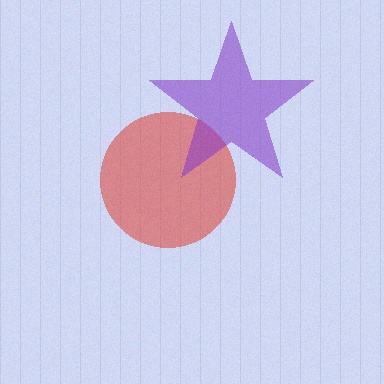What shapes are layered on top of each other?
The layered shapes are: a red circle, a purple star.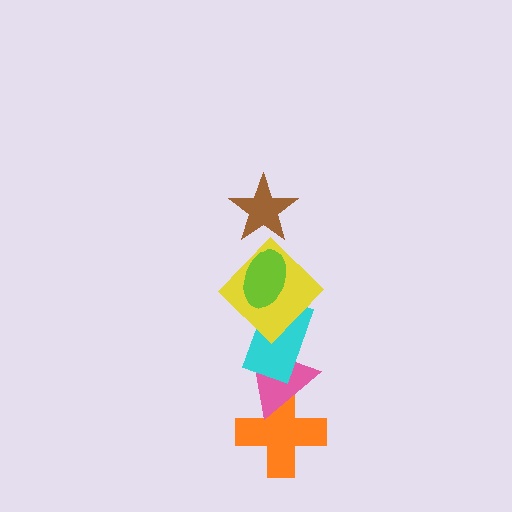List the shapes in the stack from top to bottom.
From top to bottom: the brown star, the lime ellipse, the yellow diamond, the cyan rectangle, the pink triangle, the orange cross.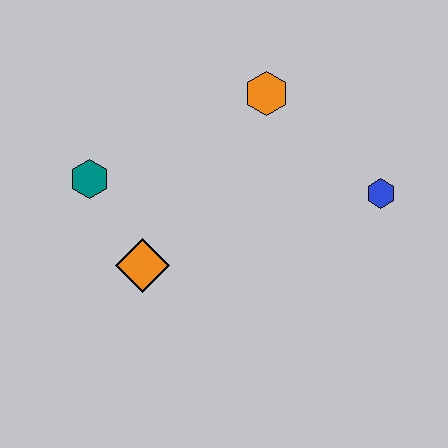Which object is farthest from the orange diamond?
The blue hexagon is farthest from the orange diamond.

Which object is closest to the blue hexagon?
The orange hexagon is closest to the blue hexagon.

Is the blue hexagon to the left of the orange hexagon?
No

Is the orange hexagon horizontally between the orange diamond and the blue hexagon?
Yes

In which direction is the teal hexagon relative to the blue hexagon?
The teal hexagon is to the left of the blue hexagon.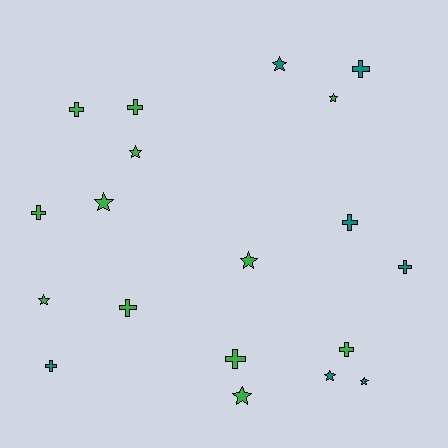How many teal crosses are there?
There are 4 teal crosses.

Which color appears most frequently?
Green, with 12 objects.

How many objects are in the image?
There are 19 objects.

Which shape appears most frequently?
Cross, with 10 objects.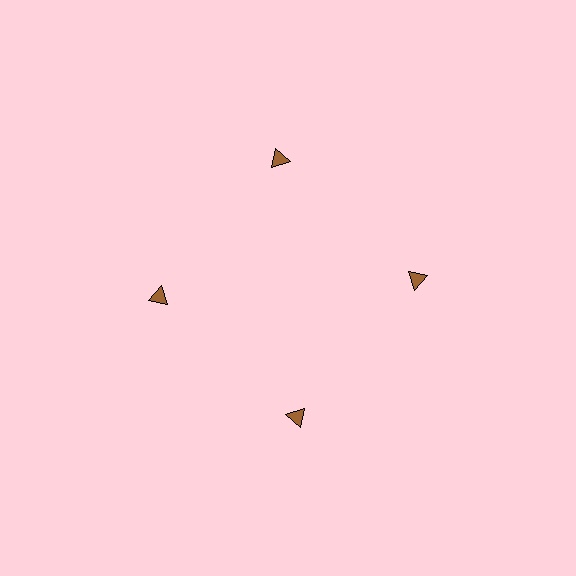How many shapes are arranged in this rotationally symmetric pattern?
There are 4 shapes, arranged in 4 groups of 1.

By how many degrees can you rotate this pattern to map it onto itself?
The pattern maps onto itself every 90 degrees of rotation.